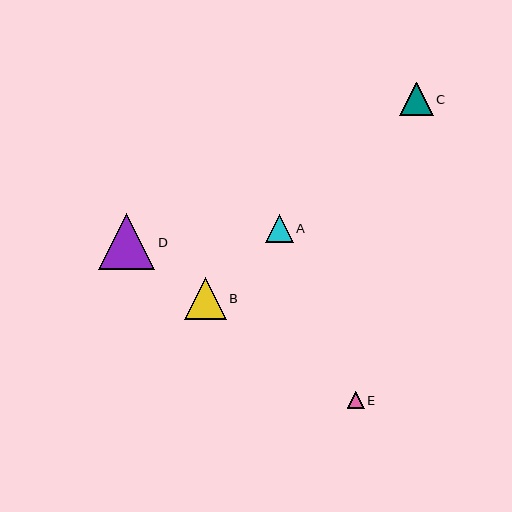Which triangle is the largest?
Triangle D is the largest with a size of approximately 57 pixels.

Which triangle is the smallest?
Triangle E is the smallest with a size of approximately 17 pixels.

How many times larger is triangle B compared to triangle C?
Triangle B is approximately 1.2 times the size of triangle C.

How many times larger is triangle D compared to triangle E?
Triangle D is approximately 3.3 times the size of triangle E.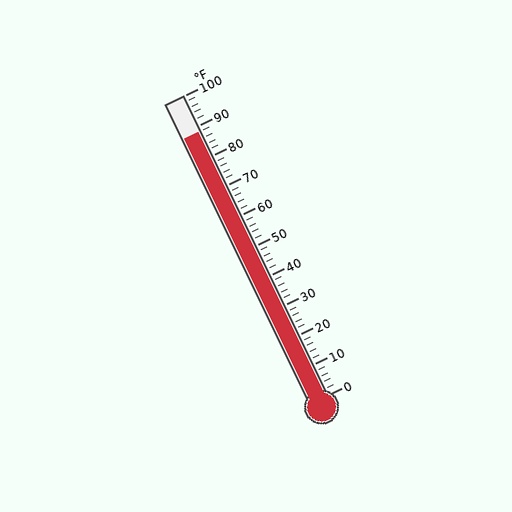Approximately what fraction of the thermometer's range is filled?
The thermometer is filled to approximately 90% of its range.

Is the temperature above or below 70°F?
The temperature is above 70°F.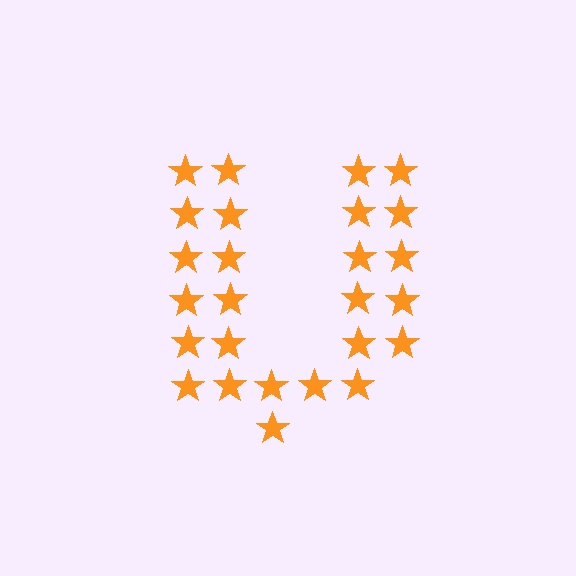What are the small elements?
The small elements are stars.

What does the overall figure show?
The overall figure shows the letter U.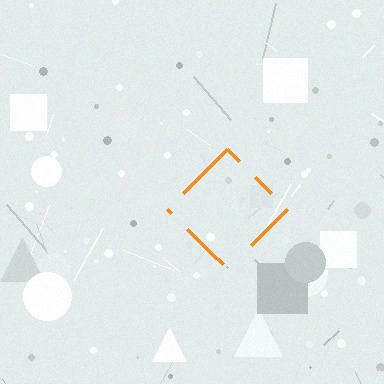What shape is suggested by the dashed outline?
The dashed outline suggests a diamond.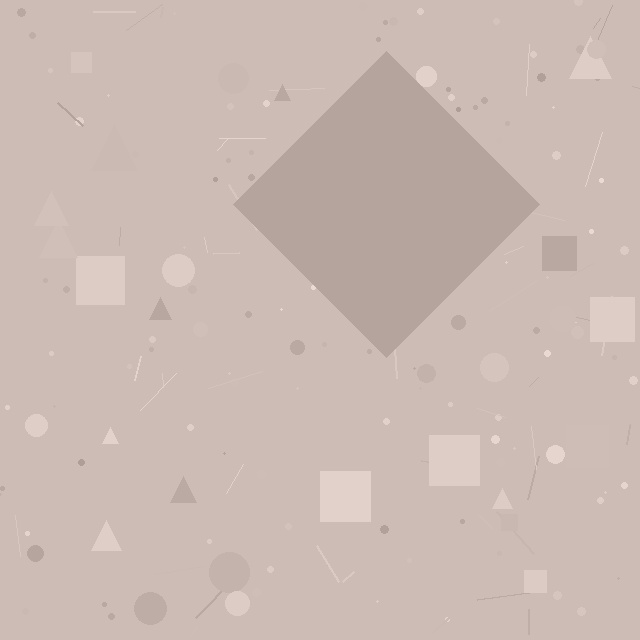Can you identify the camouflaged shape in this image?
The camouflaged shape is a diamond.